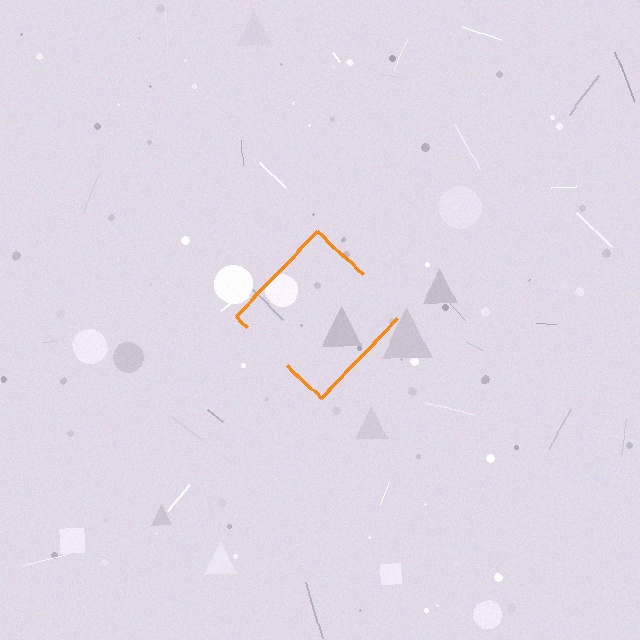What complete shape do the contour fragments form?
The contour fragments form a diamond.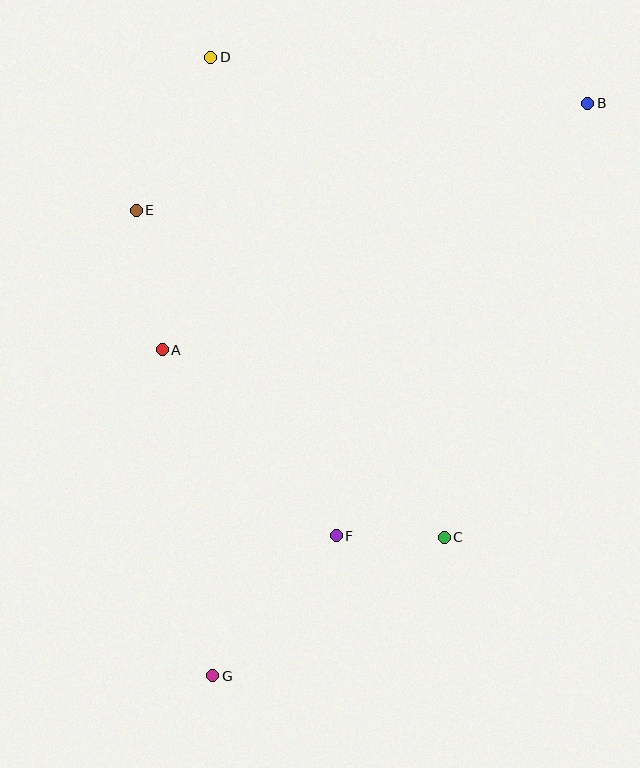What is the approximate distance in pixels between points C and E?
The distance between C and E is approximately 449 pixels.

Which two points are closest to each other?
Points C and F are closest to each other.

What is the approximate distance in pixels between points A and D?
The distance between A and D is approximately 296 pixels.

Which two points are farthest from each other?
Points B and G are farthest from each other.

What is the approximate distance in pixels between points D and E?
The distance between D and E is approximately 170 pixels.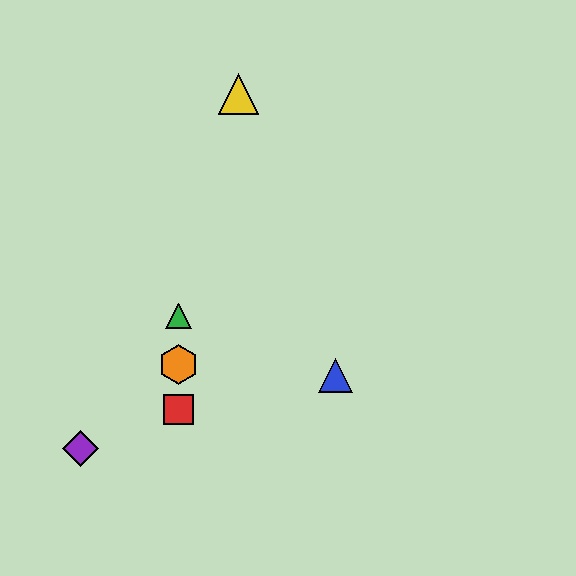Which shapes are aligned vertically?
The red square, the green triangle, the orange hexagon are aligned vertically.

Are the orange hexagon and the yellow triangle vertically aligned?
No, the orange hexagon is at x≈179 and the yellow triangle is at x≈238.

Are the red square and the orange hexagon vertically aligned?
Yes, both are at x≈179.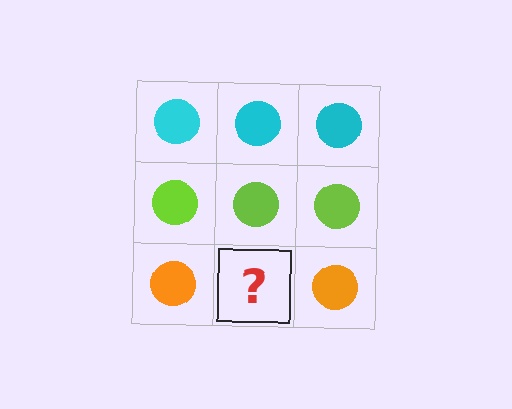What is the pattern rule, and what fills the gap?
The rule is that each row has a consistent color. The gap should be filled with an orange circle.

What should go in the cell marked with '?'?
The missing cell should contain an orange circle.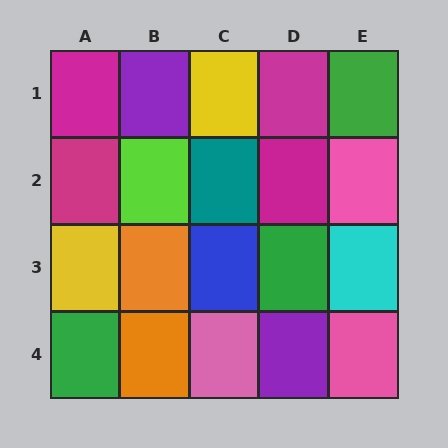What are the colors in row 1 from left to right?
Magenta, purple, yellow, magenta, green.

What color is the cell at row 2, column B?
Lime.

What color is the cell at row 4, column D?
Purple.